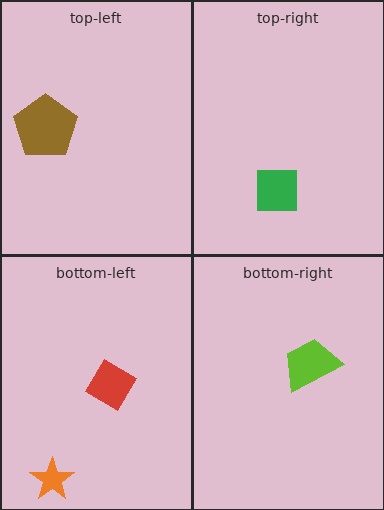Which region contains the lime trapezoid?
The bottom-right region.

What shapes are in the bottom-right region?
The lime trapezoid.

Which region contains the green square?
The top-right region.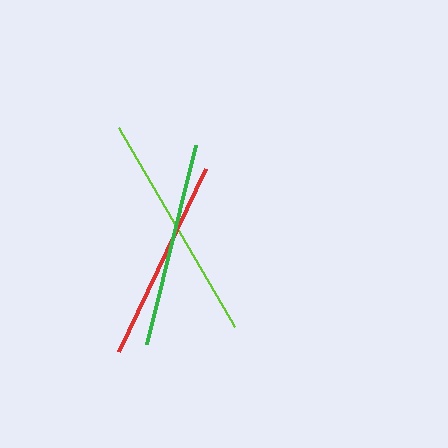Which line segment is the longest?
The lime line is the longest at approximately 231 pixels.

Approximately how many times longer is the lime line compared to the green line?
The lime line is approximately 1.1 times the length of the green line.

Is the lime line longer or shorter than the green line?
The lime line is longer than the green line.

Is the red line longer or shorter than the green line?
The green line is longer than the red line.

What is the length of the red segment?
The red segment is approximately 203 pixels long.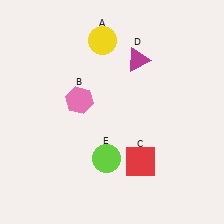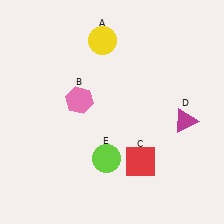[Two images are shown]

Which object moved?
The magenta triangle (D) moved down.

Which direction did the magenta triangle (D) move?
The magenta triangle (D) moved down.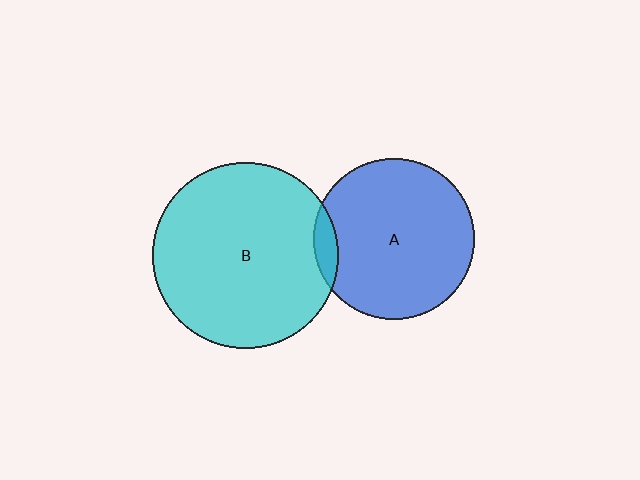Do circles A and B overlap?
Yes.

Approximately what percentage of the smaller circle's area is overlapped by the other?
Approximately 5%.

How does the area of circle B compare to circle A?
Approximately 1.3 times.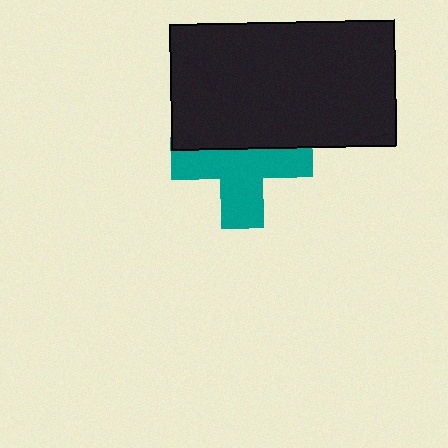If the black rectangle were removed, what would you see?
You would see the complete teal cross.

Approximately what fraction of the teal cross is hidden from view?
Roughly 38% of the teal cross is hidden behind the black rectangle.